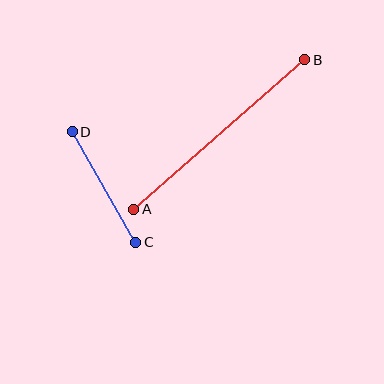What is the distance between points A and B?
The distance is approximately 227 pixels.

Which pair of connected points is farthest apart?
Points A and B are farthest apart.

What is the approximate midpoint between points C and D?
The midpoint is at approximately (104, 187) pixels.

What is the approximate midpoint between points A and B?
The midpoint is at approximately (219, 135) pixels.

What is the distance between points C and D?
The distance is approximately 128 pixels.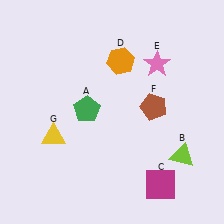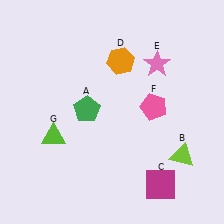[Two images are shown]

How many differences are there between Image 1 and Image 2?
There are 2 differences between the two images.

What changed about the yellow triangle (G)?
In Image 1, G is yellow. In Image 2, it changed to lime.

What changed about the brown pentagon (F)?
In Image 1, F is brown. In Image 2, it changed to pink.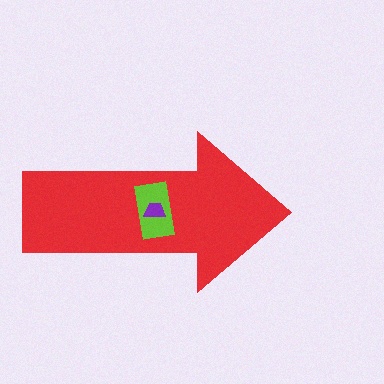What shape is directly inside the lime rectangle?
The purple trapezoid.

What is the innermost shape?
The purple trapezoid.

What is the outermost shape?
The red arrow.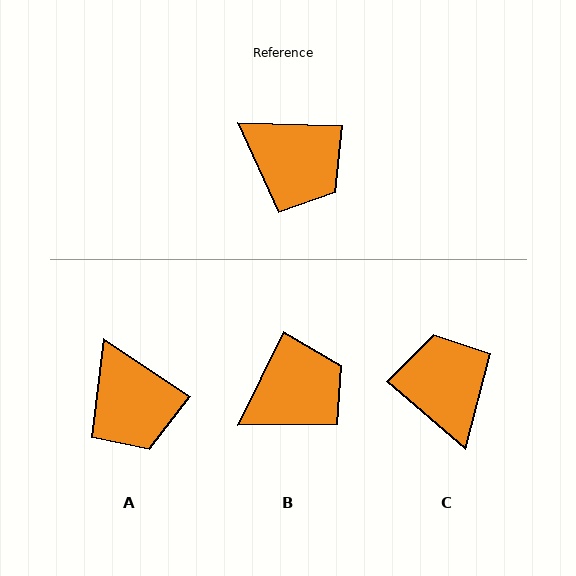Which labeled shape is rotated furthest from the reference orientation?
C, about 141 degrees away.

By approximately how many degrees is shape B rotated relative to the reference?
Approximately 66 degrees counter-clockwise.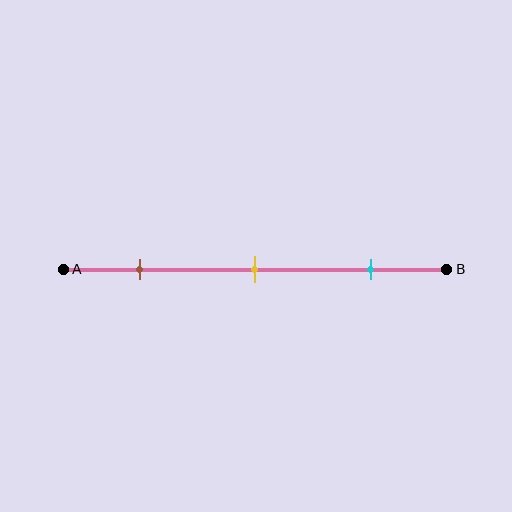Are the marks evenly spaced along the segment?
Yes, the marks are approximately evenly spaced.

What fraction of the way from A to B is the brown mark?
The brown mark is approximately 20% (0.2) of the way from A to B.